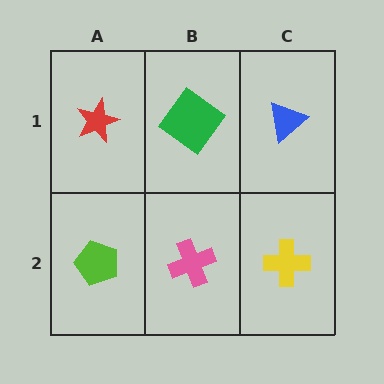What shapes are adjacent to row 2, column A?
A red star (row 1, column A), a pink cross (row 2, column B).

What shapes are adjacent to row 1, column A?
A lime pentagon (row 2, column A), a green diamond (row 1, column B).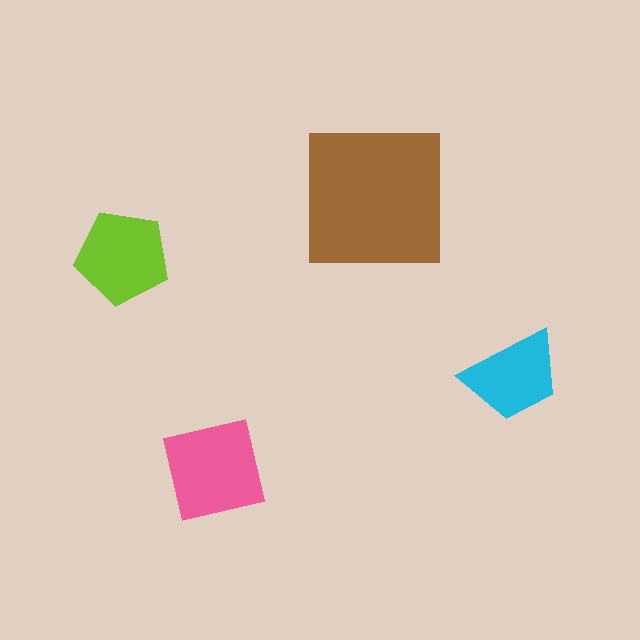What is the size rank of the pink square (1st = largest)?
2nd.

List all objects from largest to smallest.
The brown square, the pink square, the lime pentagon, the cyan trapezoid.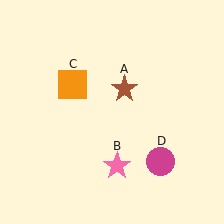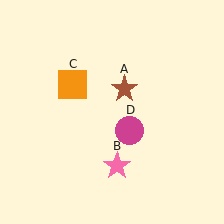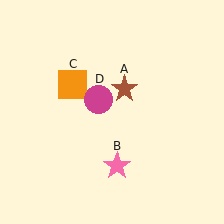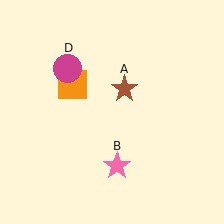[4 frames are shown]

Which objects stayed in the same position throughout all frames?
Brown star (object A) and pink star (object B) and orange square (object C) remained stationary.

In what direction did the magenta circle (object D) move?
The magenta circle (object D) moved up and to the left.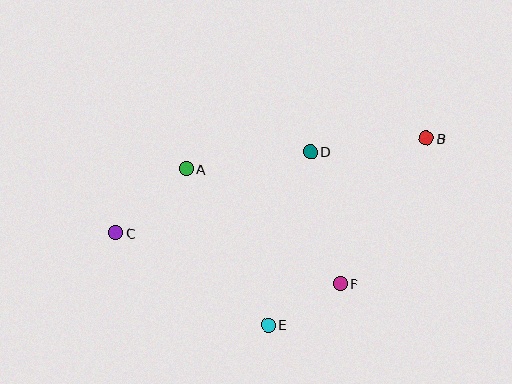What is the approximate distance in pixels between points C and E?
The distance between C and E is approximately 178 pixels.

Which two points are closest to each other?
Points E and F are closest to each other.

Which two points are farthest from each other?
Points B and C are farthest from each other.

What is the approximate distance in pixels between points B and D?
The distance between B and D is approximately 117 pixels.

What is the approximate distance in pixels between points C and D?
The distance between C and D is approximately 210 pixels.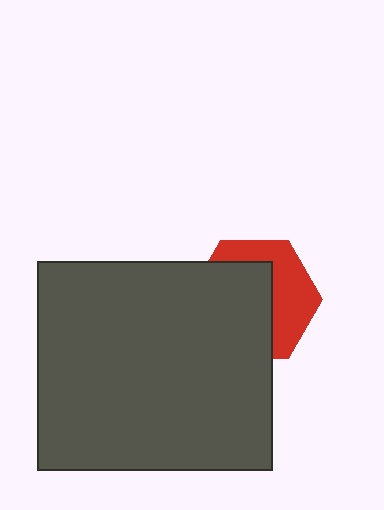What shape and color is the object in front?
The object in front is a dark gray rectangle.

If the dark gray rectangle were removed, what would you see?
You would see the complete red hexagon.